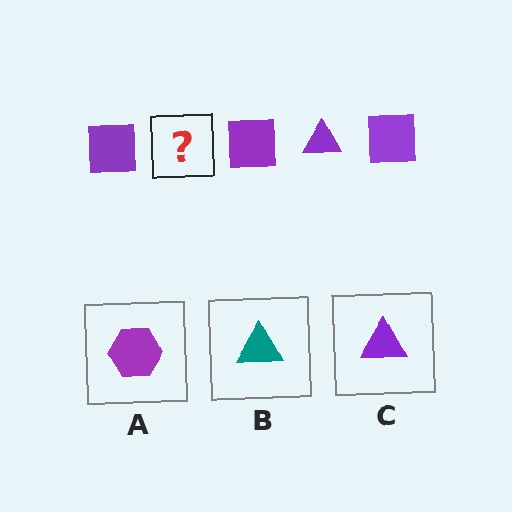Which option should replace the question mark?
Option C.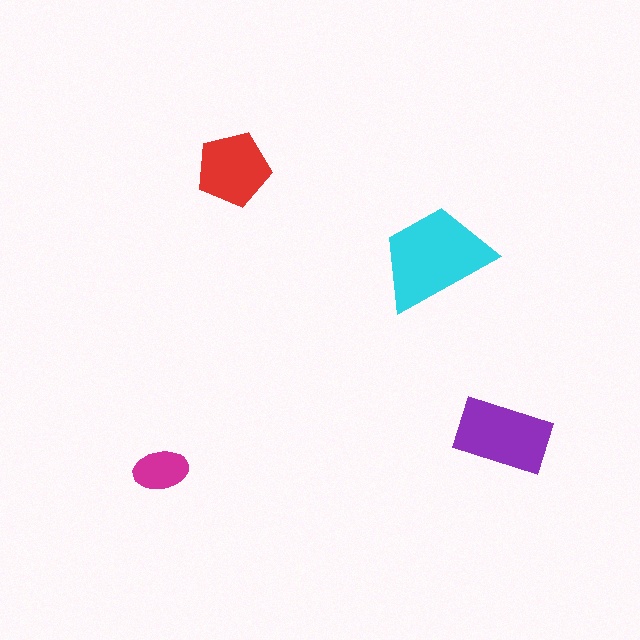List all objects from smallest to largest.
The magenta ellipse, the red pentagon, the purple rectangle, the cyan trapezoid.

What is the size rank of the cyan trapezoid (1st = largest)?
1st.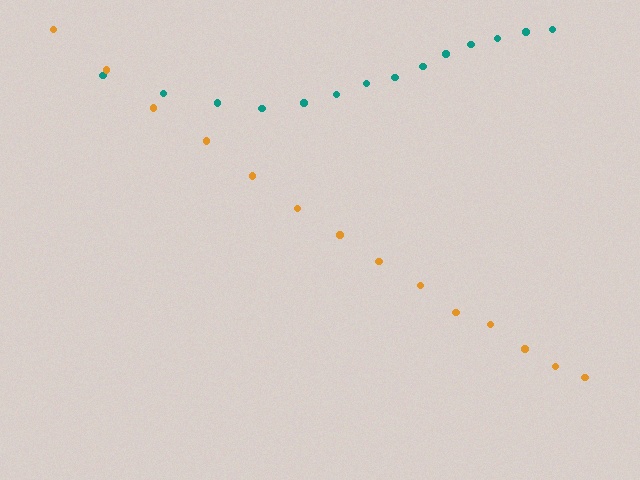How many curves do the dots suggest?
There are 2 distinct paths.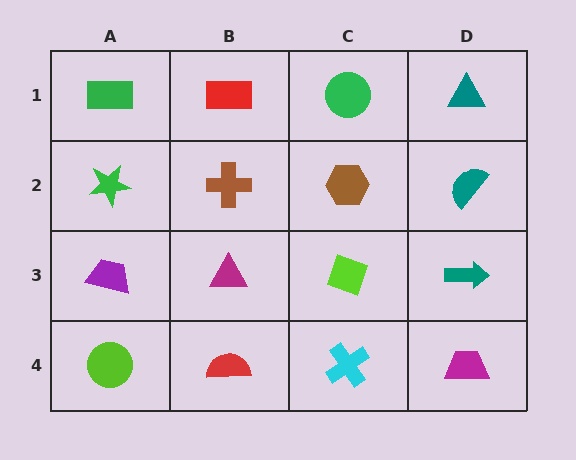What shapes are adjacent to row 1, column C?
A brown hexagon (row 2, column C), a red rectangle (row 1, column B), a teal triangle (row 1, column D).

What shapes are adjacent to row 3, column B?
A brown cross (row 2, column B), a red semicircle (row 4, column B), a purple trapezoid (row 3, column A), a lime diamond (row 3, column C).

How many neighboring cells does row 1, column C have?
3.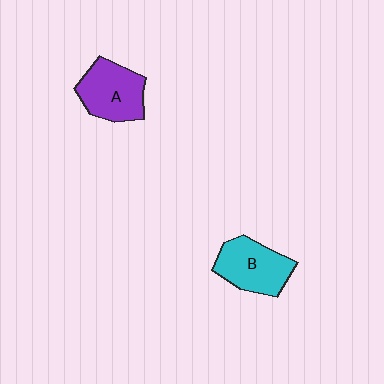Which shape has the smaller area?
Shape B (cyan).